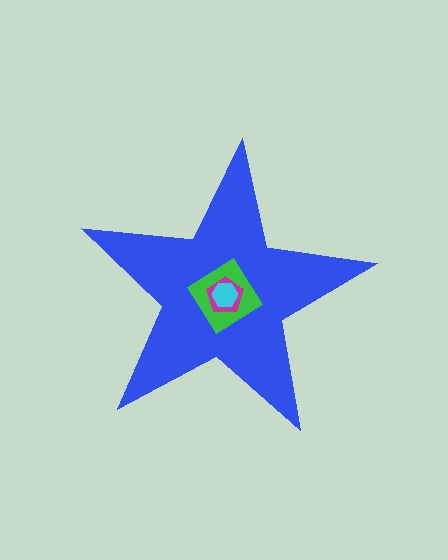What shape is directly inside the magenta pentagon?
The cyan hexagon.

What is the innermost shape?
The cyan hexagon.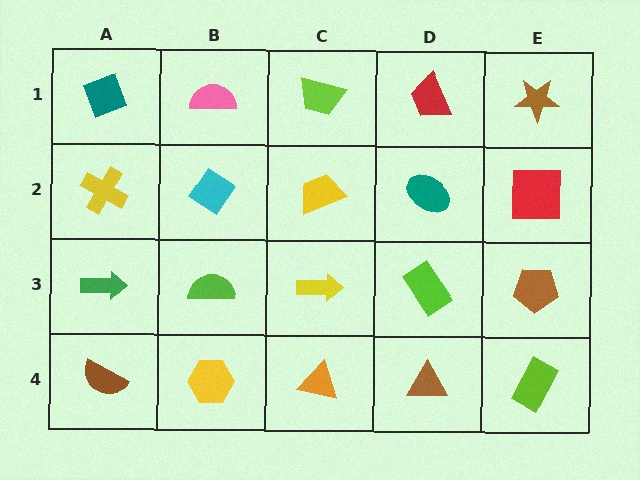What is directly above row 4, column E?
A brown pentagon.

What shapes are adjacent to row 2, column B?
A pink semicircle (row 1, column B), a lime semicircle (row 3, column B), a yellow cross (row 2, column A), a yellow trapezoid (row 2, column C).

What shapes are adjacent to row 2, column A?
A teal diamond (row 1, column A), a green arrow (row 3, column A), a cyan diamond (row 2, column B).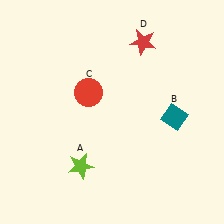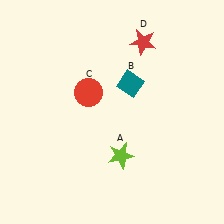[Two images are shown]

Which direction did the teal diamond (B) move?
The teal diamond (B) moved left.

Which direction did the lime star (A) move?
The lime star (A) moved right.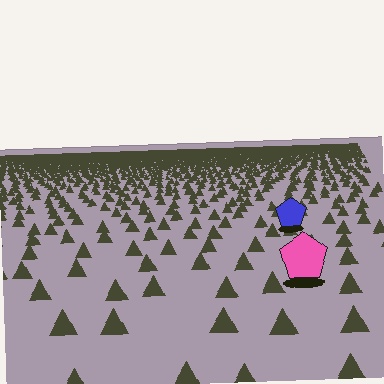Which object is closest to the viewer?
The pink pentagon is closest. The texture marks near it are larger and more spread out.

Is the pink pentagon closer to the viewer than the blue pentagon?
Yes. The pink pentagon is closer — you can tell from the texture gradient: the ground texture is coarser near it.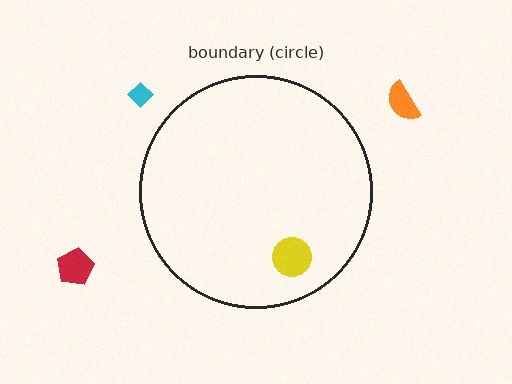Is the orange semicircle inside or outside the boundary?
Outside.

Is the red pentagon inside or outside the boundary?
Outside.